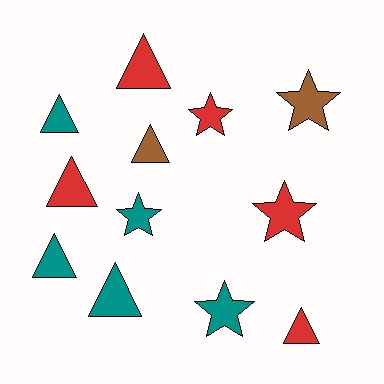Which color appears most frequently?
Red, with 5 objects.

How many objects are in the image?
There are 12 objects.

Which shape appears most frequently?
Triangle, with 7 objects.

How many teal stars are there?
There are 2 teal stars.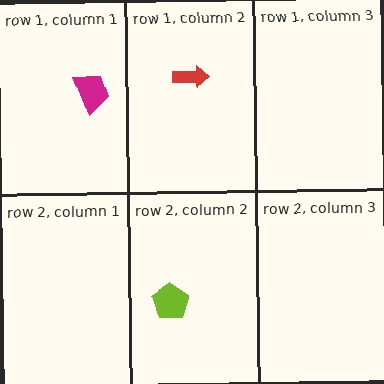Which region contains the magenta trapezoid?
The row 1, column 1 region.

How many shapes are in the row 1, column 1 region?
1.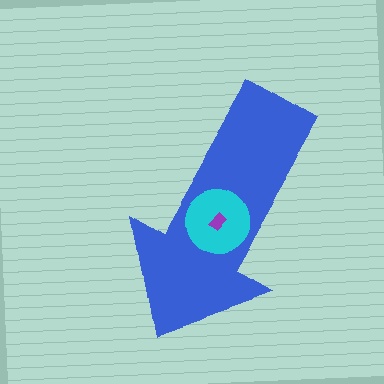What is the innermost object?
The purple rectangle.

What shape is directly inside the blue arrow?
The cyan circle.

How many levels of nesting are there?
3.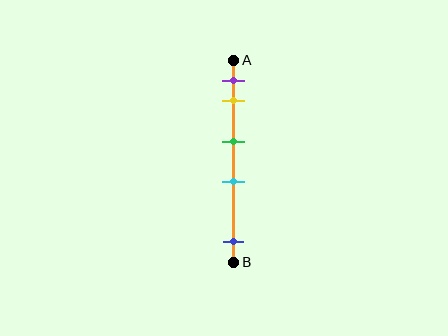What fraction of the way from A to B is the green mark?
The green mark is approximately 40% (0.4) of the way from A to B.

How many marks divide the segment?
There are 5 marks dividing the segment.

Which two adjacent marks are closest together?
The purple and yellow marks are the closest adjacent pair.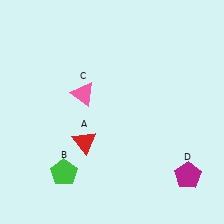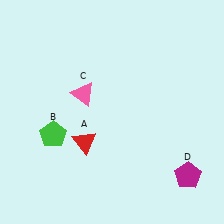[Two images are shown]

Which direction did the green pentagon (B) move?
The green pentagon (B) moved up.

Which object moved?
The green pentagon (B) moved up.